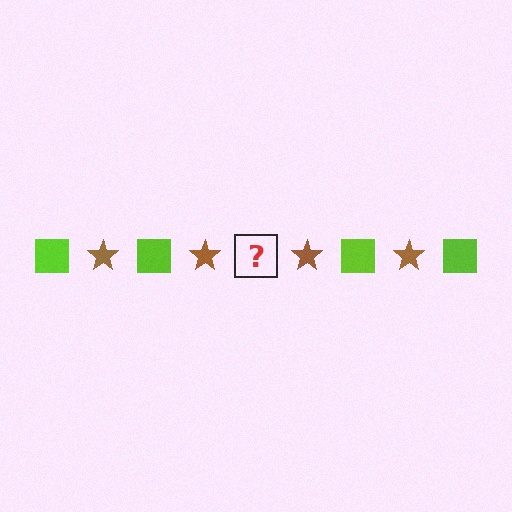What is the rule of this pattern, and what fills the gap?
The rule is that the pattern alternates between lime square and brown star. The gap should be filled with a lime square.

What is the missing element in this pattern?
The missing element is a lime square.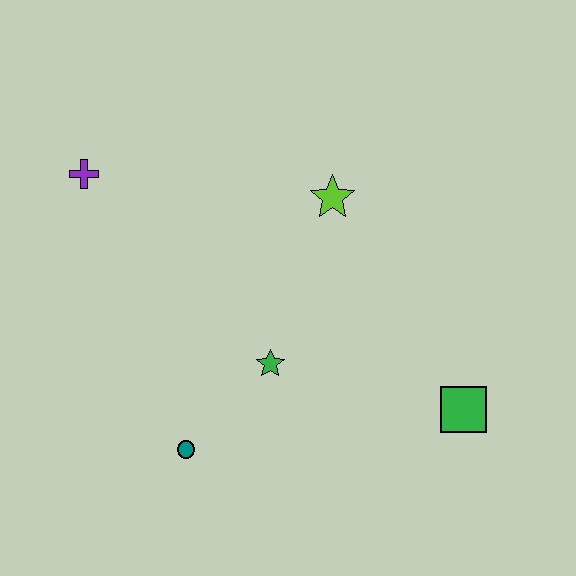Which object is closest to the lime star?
The green star is closest to the lime star.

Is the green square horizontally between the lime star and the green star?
No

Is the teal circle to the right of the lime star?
No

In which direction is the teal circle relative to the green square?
The teal circle is to the left of the green square.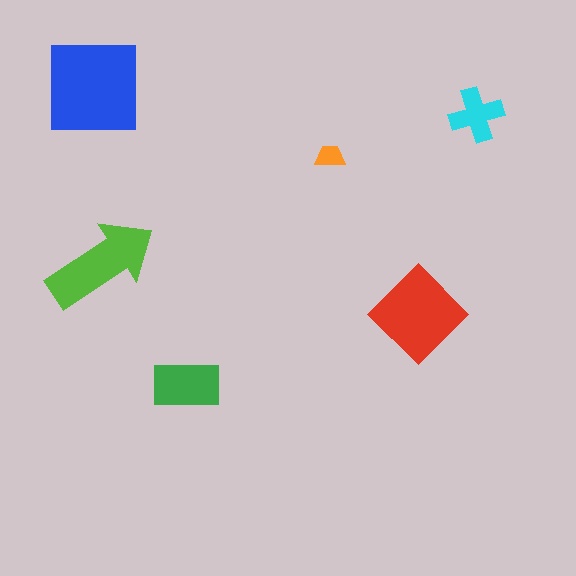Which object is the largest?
The blue square.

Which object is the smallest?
The orange trapezoid.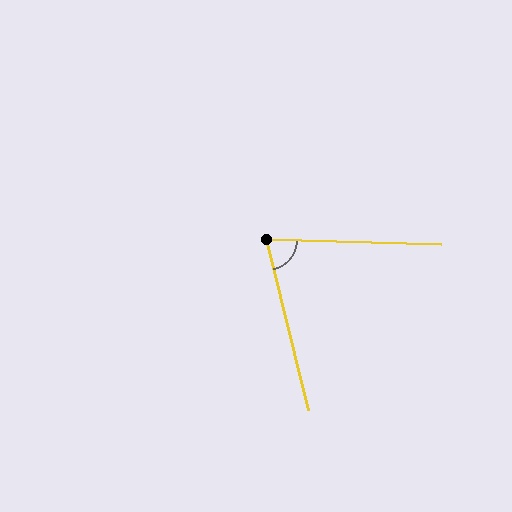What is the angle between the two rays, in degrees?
Approximately 75 degrees.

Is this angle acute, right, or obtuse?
It is acute.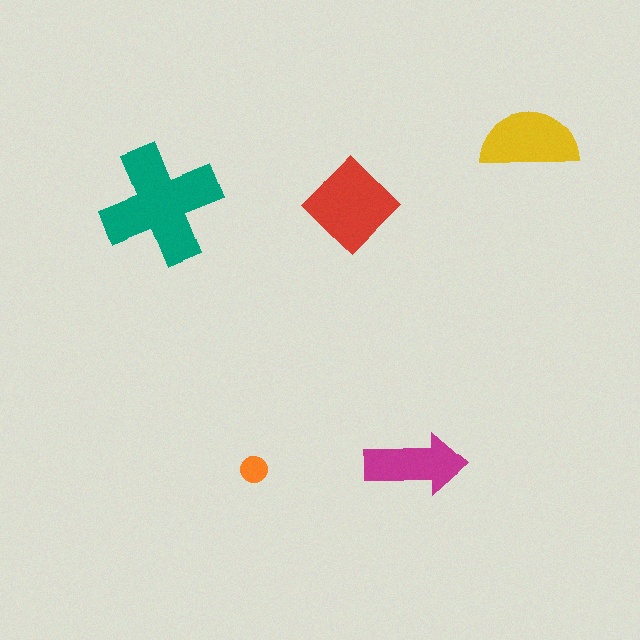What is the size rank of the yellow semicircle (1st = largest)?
3rd.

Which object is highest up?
The yellow semicircle is topmost.